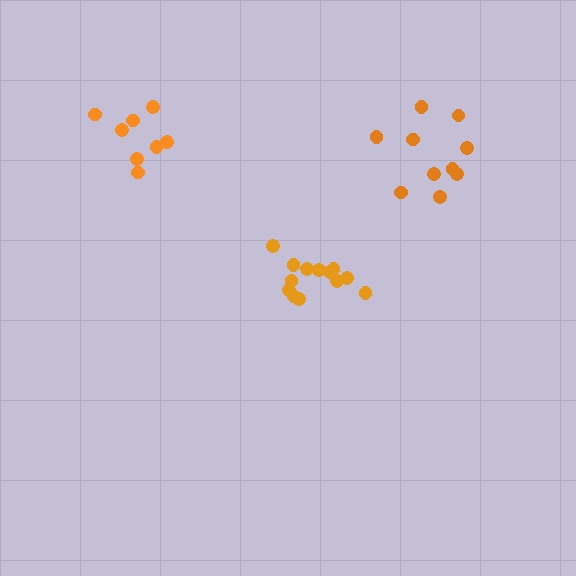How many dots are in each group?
Group 1: 13 dots, Group 2: 10 dots, Group 3: 8 dots (31 total).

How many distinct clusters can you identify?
There are 3 distinct clusters.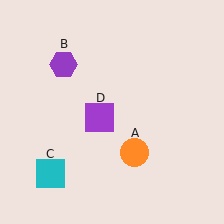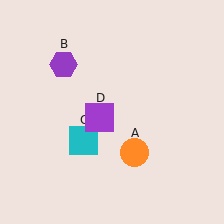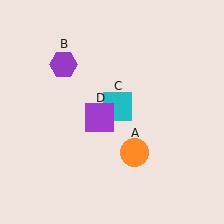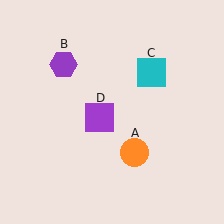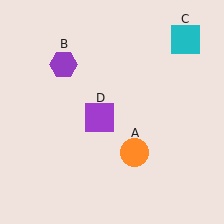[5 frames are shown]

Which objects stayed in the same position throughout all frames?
Orange circle (object A) and purple hexagon (object B) and purple square (object D) remained stationary.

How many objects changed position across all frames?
1 object changed position: cyan square (object C).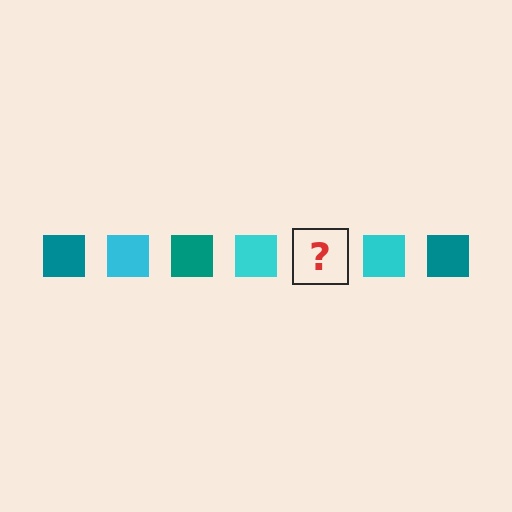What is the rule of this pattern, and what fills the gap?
The rule is that the pattern cycles through teal, cyan squares. The gap should be filled with a teal square.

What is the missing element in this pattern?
The missing element is a teal square.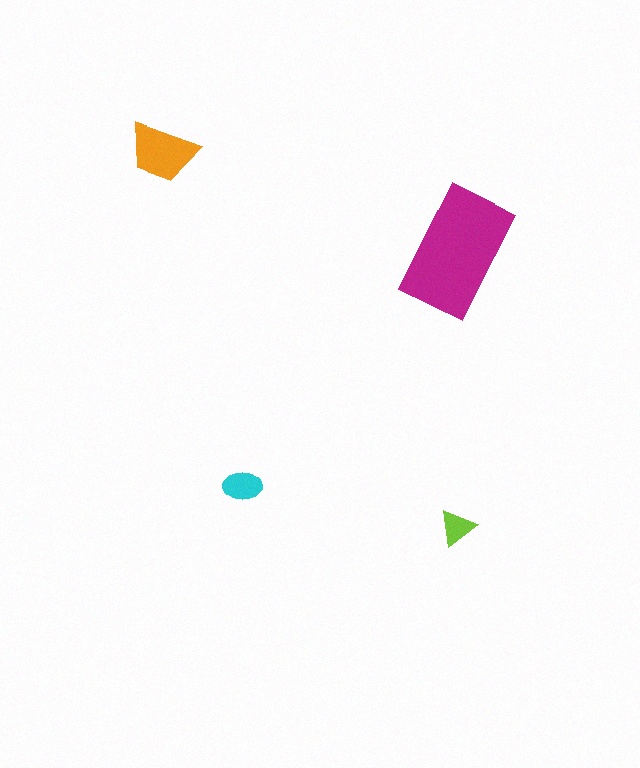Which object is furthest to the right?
The lime triangle is rightmost.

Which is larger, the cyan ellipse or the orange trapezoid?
The orange trapezoid.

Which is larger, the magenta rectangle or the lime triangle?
The magenta rectangle.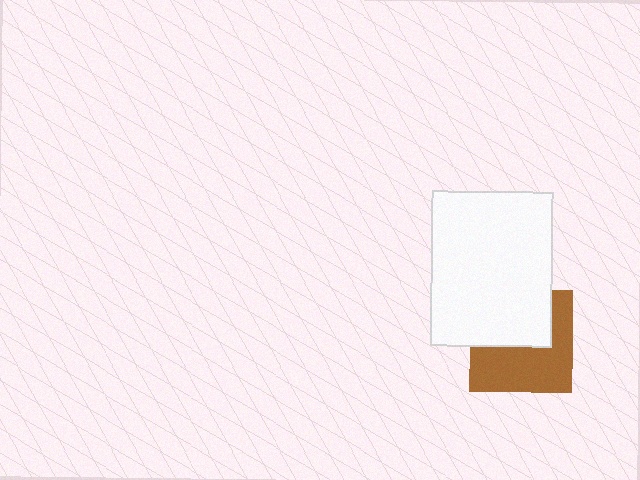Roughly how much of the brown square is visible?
About half of it is visible (roughly 54%).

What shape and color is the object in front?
The object in front is a white rectangle.